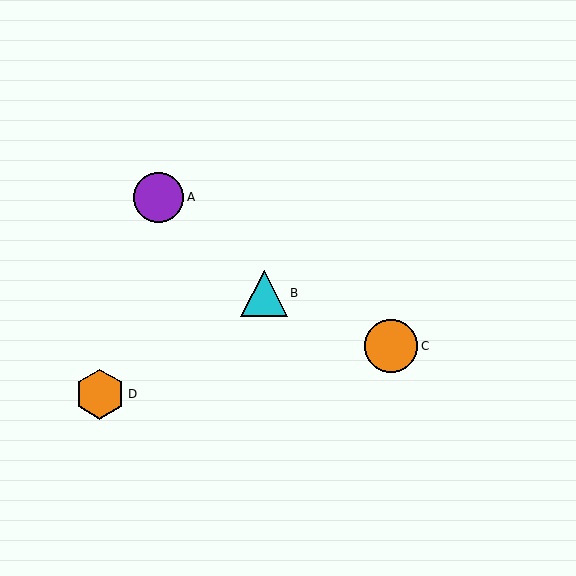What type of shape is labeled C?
Shape C is an orange circle.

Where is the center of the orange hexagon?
The center of the orange hexagon is at (100, 394).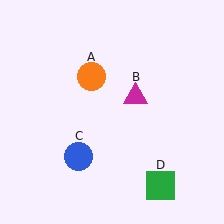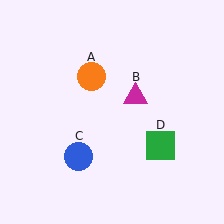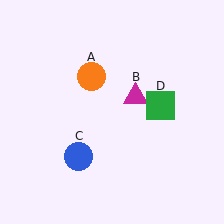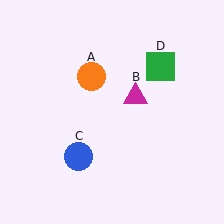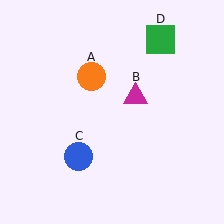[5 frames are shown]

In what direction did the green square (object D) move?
The green square (object D) moved up.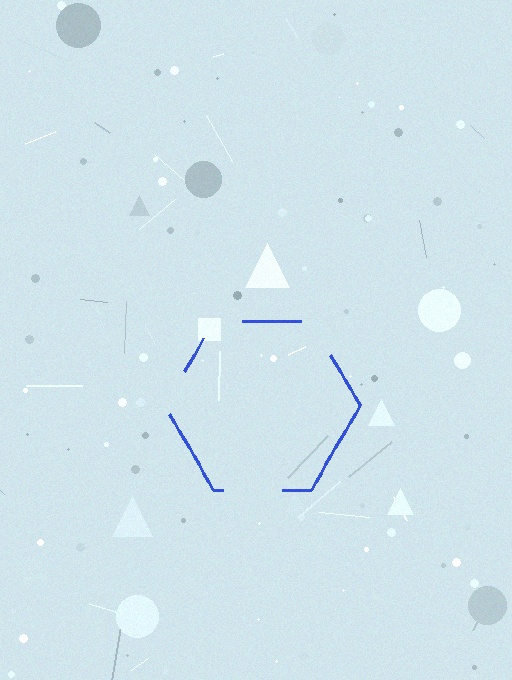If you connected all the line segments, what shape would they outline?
They would outline a hexagon.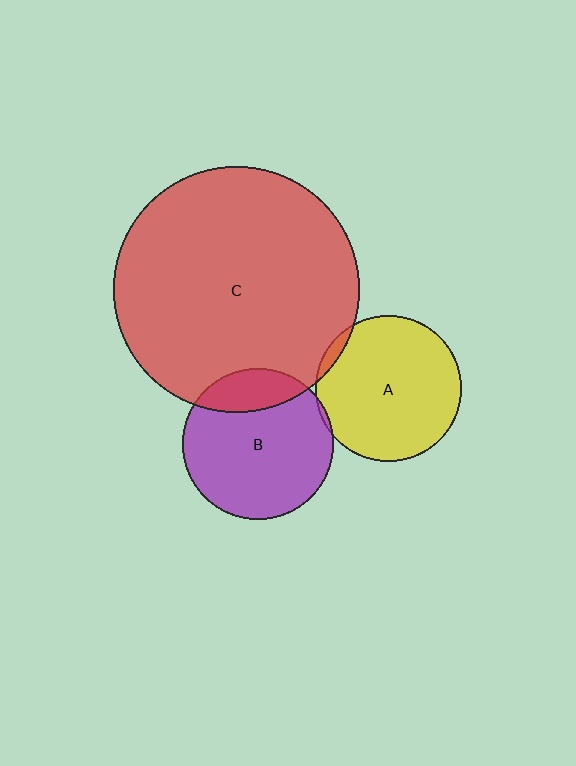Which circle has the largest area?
Circle C (red).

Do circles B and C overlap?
Yes.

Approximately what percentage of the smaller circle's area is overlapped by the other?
Approximately 20%.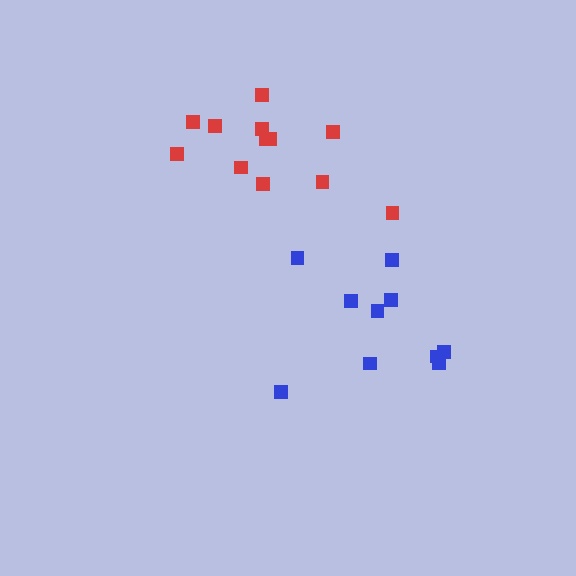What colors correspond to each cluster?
The clusters are colored: blue, red.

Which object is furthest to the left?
The red cluster is leftmost.